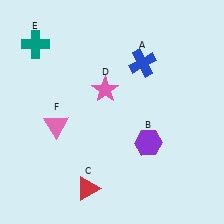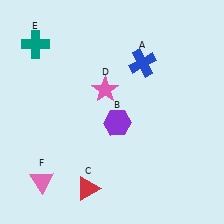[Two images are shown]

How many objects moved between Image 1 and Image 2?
2 objects moved between the two images.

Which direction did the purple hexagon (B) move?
The purple hexagon (B) moved left.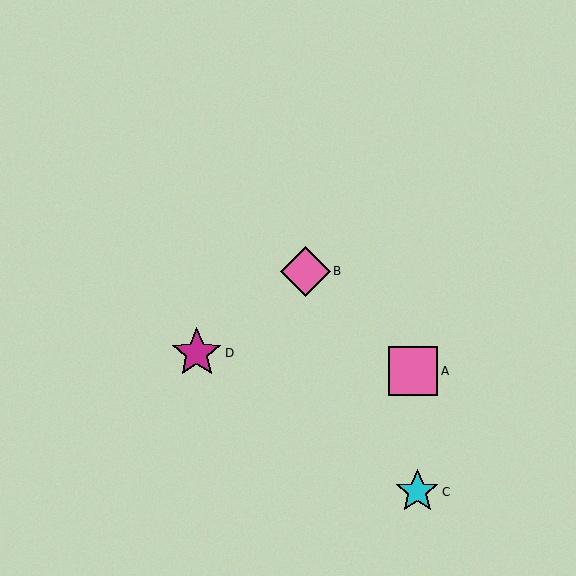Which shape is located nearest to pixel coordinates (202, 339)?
The magenta star (labeled D) at (197, 353) is nearest to that location.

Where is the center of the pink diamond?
The center of the pink diamond is at (305, 271).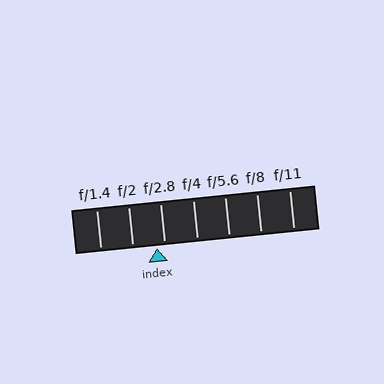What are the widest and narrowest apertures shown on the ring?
The widest aperture shown is f/1.4 and the narrowest is f/11.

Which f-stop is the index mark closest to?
The index mark is closest to f/2.8.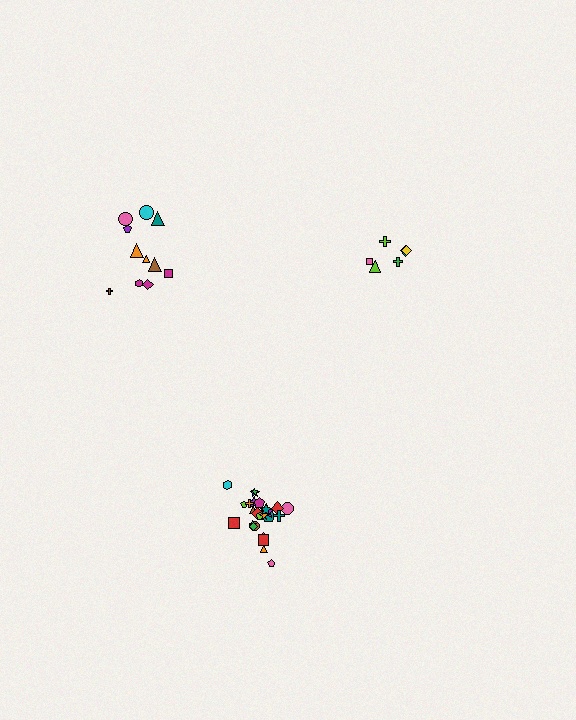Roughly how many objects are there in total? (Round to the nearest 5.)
Roughly 45 objects in total.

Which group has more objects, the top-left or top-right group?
The top-left group.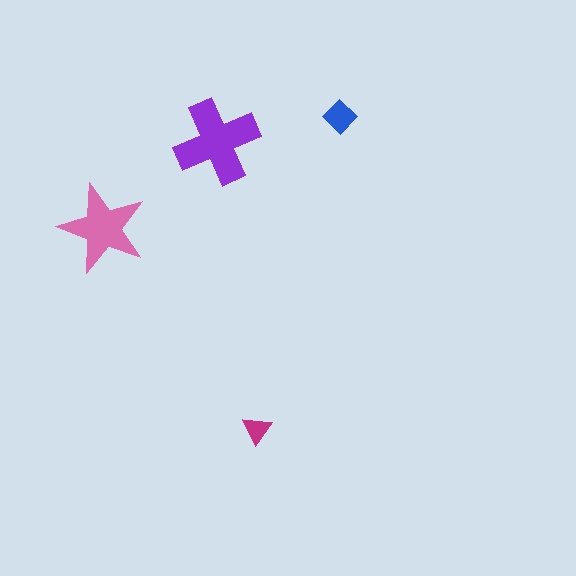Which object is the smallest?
The magenta triangle.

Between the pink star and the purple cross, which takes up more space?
The purple cross.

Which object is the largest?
The purple cross.